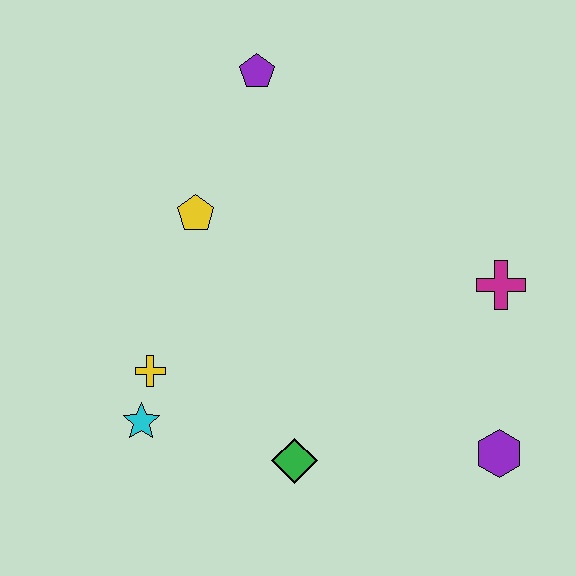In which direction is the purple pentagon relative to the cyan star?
The purple pentagon is above the cyan star.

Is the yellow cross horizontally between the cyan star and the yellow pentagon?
Yes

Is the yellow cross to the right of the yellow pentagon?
No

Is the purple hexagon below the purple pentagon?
Yes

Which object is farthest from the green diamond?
The purple pentagon is farthest from the green diamond.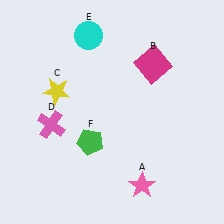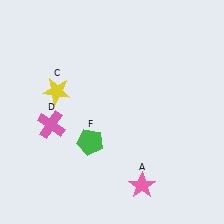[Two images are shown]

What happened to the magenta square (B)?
The magenta square (B) was removed in Image 2. It was in the top-right area of Image 1.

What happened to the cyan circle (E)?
The cyan circle (E) was removed in Image 2. It was in the top-left area of Image 1.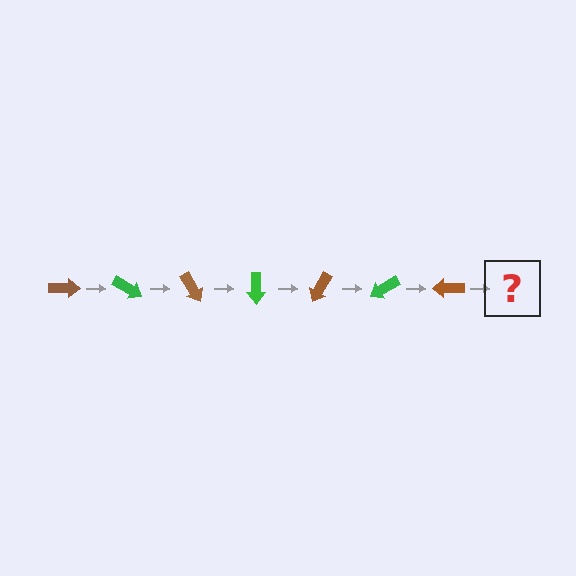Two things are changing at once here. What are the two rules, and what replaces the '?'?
The two rules are that it rotates 30 degrees each step and the color cycles through brown and green. The '?' should be a green arrow, rotated 210 degrees from the start.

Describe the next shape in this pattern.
It should be a green arrow, rotated 210 degrees from the start.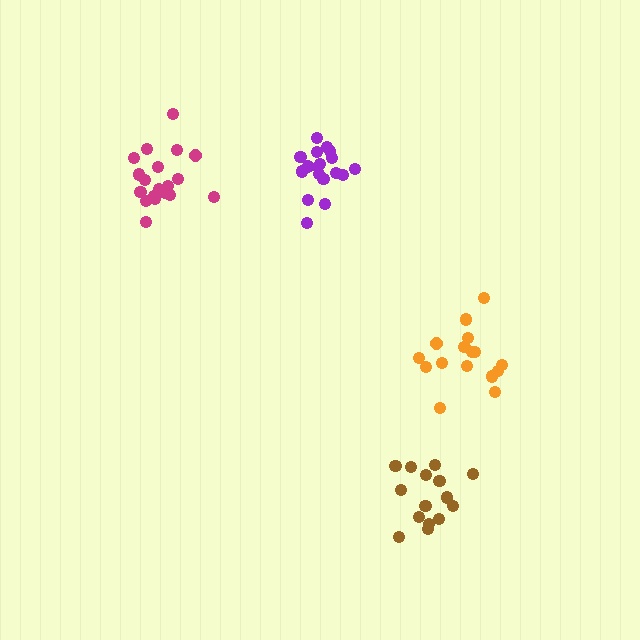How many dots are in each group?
Group 1: 19 dots, Group 2: 16 dots, Group 3: 15 dots, Group 4: 18 dots (68 total).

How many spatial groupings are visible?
There are 4 spatial groupings.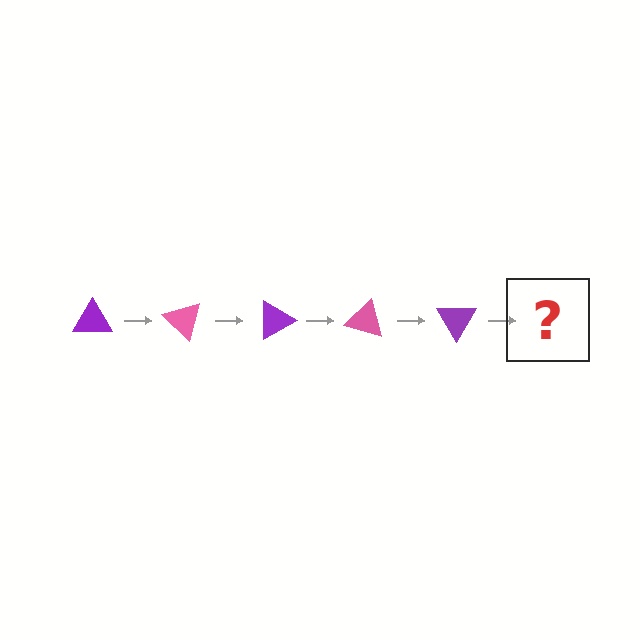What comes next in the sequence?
The next element should be a pink triangle, rotated 225 degrees from the start.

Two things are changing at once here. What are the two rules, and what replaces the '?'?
The two rules are that it rotates 45 degrees each step and the color cycles through purple and pink. The '?' should be a pink triangle, rotated 225 degrees from the start.